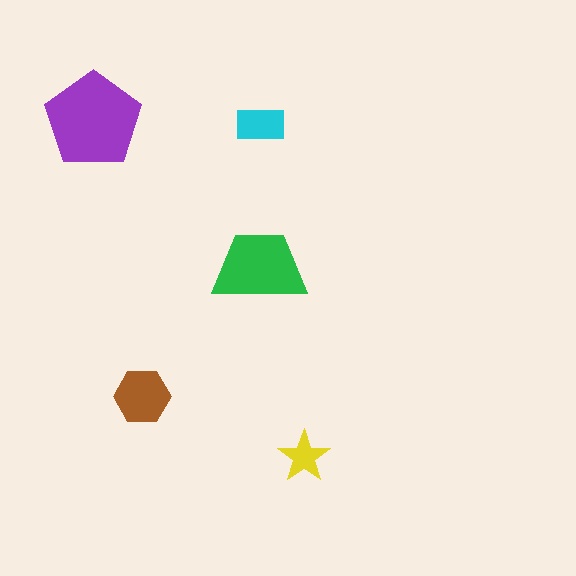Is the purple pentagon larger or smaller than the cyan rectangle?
Larger.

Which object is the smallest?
The yellow star.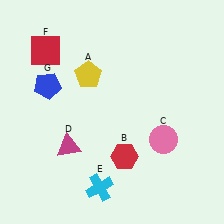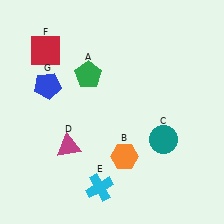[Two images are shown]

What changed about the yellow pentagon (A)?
In Image 1, A is yellow. In Image 2, it changed to green.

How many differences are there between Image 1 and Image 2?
There are 3 differences between the two images.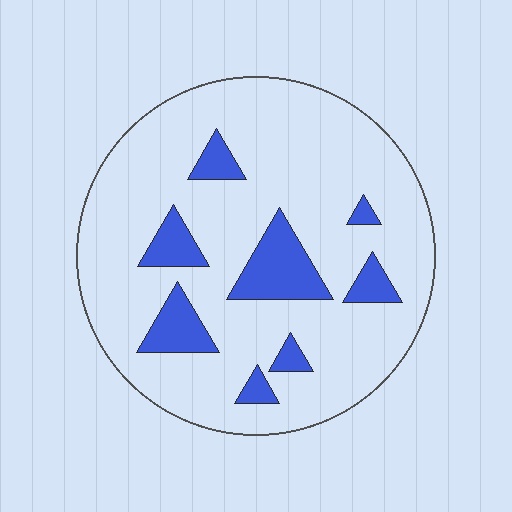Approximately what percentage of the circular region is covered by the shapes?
Approximately 15%.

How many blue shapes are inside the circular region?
8.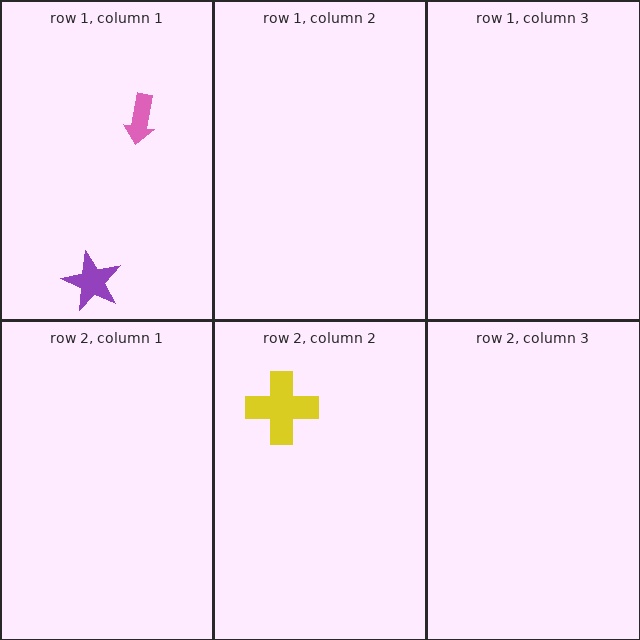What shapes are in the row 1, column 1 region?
The pink arrow, the purple star.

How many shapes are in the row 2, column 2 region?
1.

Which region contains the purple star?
The row 1, column 1 region.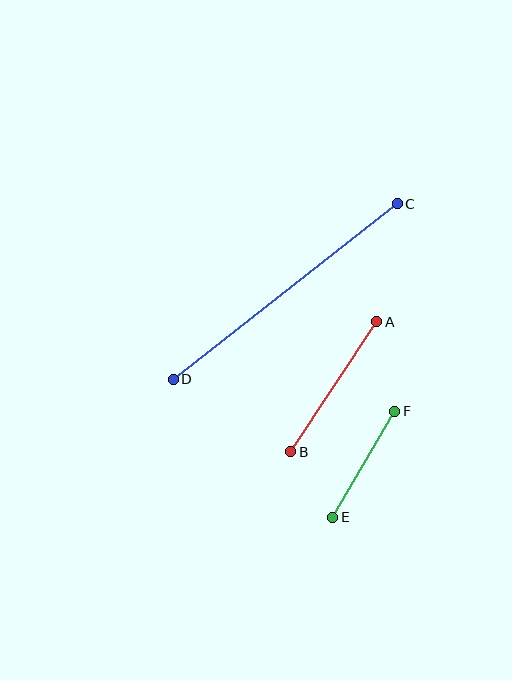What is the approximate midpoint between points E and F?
The midpoint is at approximately (364, 464) pixels.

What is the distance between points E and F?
The distance is approximately 123 pixels.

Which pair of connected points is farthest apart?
Points C and D are farthest apart.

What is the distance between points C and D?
The distance is approximately 284 pixels.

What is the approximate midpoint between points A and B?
The midpoint is at approximately (334, 387) pixels.